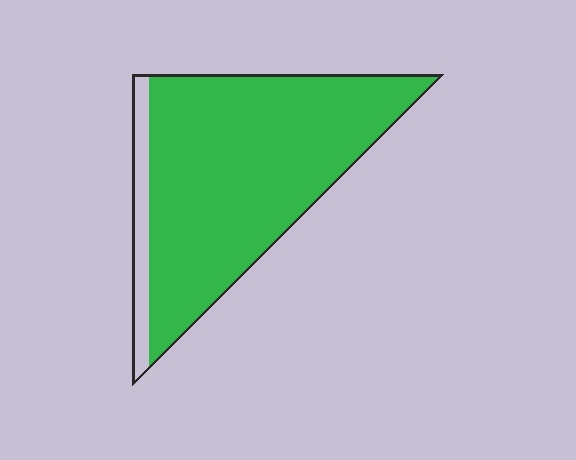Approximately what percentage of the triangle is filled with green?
Approximately 90%.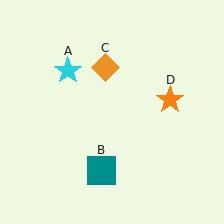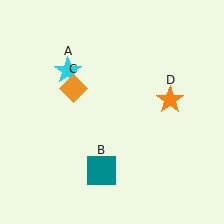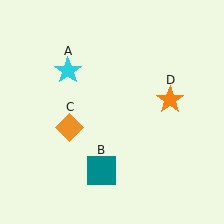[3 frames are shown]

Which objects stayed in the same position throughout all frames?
Cyan star (object A) and teal square (object B) and orange star (object D) remained stationary.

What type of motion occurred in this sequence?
The orange diamond (object C) rotated counterclockwise around the center of the scene.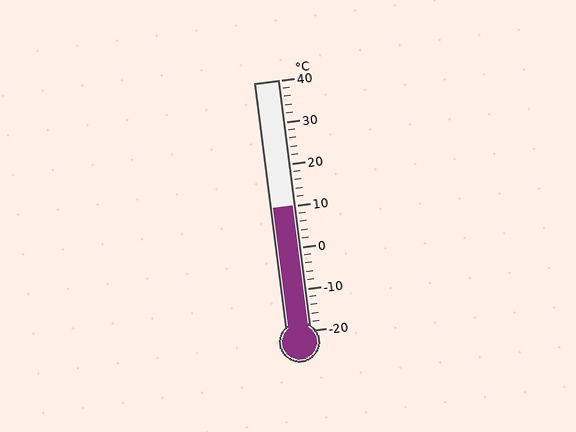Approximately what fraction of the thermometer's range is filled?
The thermometer is filled to approximately 50% of its range.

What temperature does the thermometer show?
The thermometer shows approximately 10°C.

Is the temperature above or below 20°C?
The temperature is below 20°C.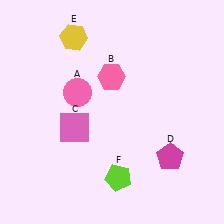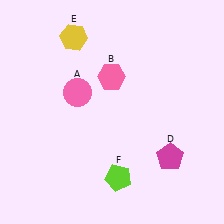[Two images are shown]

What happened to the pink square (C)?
The pink square (C) was removed in Image 2. It was in the bottom-left area of Image 1.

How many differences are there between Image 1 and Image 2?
There is 1 difference between the two images.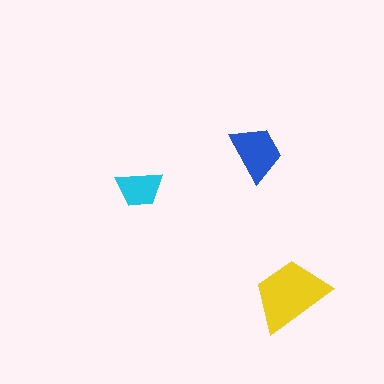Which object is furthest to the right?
The yellow trapezoid is rightmost.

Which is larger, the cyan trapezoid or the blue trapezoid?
The blue one.